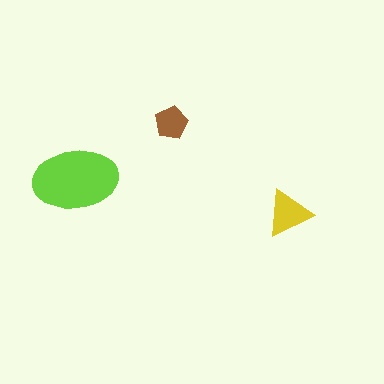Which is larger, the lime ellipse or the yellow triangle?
The lime ellipse.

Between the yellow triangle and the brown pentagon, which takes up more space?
The yellow triangle.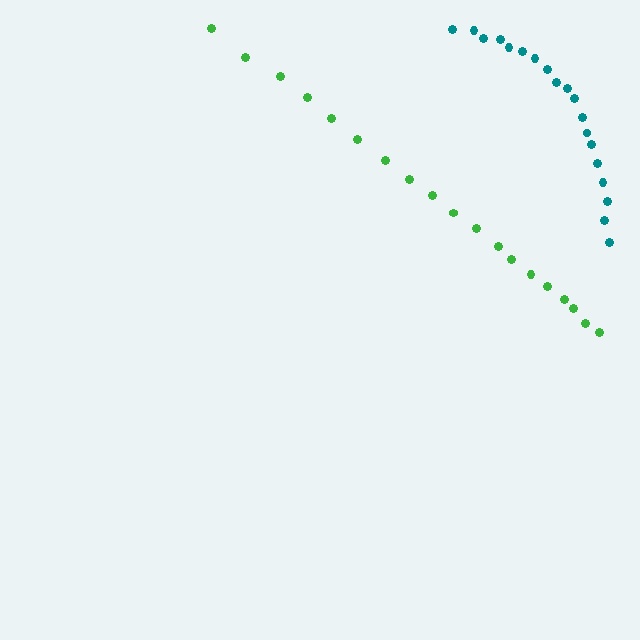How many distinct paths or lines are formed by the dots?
There are 2 distinct paths.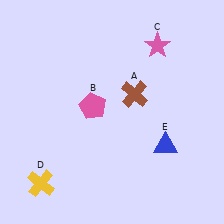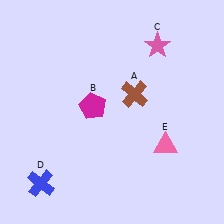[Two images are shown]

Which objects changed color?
B changed from pink to magenta. D changed from yellow to blue. E changed from blue to pink.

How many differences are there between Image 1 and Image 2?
There are 3 differences between the two images.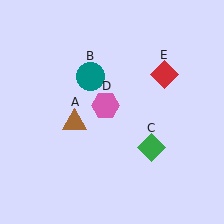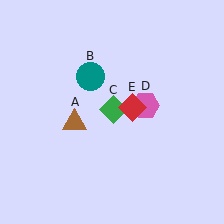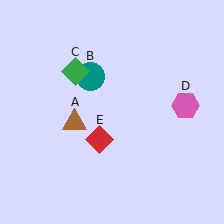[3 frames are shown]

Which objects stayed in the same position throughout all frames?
Brown triangle (object A) and teal circle (object B) remained stationary.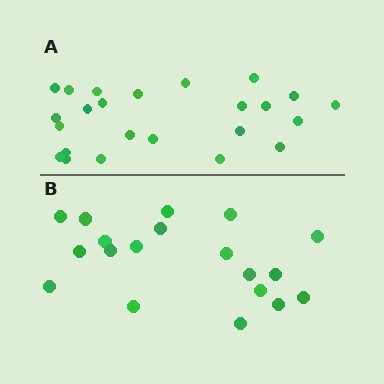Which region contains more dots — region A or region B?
Region A (the top region) has more dots.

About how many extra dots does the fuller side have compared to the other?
Region A has about 5 more dots than region B.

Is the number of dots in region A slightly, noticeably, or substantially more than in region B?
Region A has noticeably more, but not dramatically so. The ratio is roughly 1.3 to 1.